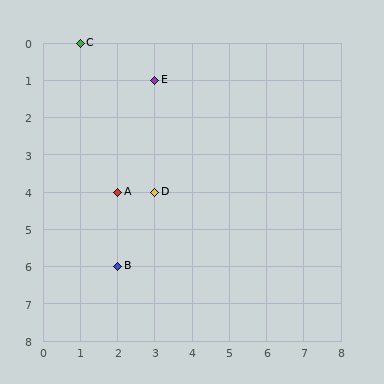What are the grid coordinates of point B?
Point B is at grid coordinates (2, 6).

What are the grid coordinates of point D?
Point D is at grid coordinates (3, 4).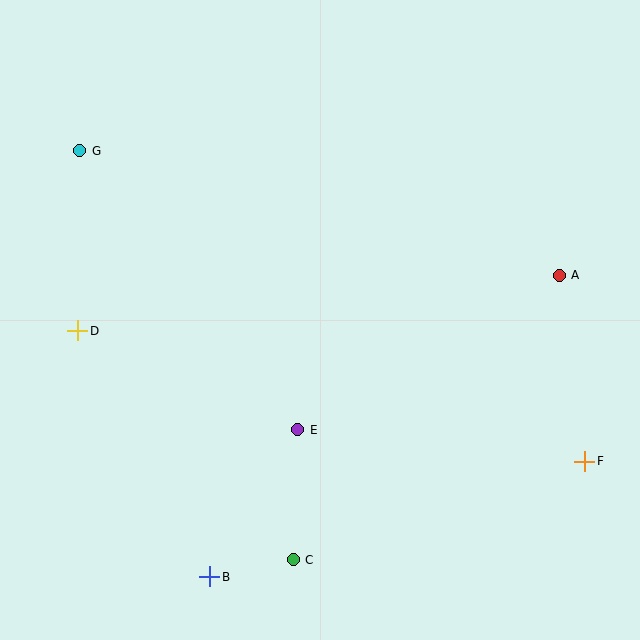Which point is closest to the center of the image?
Point E at (298, 430) is closest to the center.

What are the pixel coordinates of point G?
Point G is at (80, 151).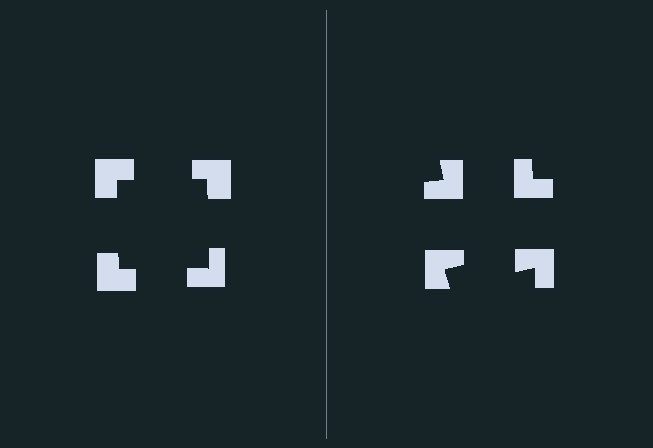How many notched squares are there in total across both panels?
8 — 4 on each side.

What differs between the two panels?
The notched squares are positioned identically on both sides; only the wedge orientations differ. On the left they align to a square; on the right they are misaligned.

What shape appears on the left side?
An illusory square.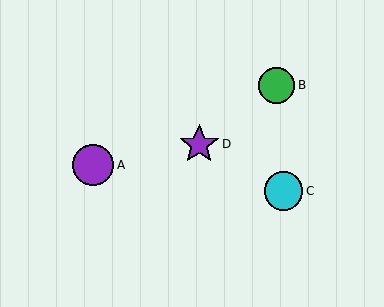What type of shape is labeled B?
Shape B is a green circle.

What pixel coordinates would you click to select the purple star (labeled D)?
Click at (199, 144) to select the purple star D.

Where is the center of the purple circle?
The center of the purple circle is at (93, 165).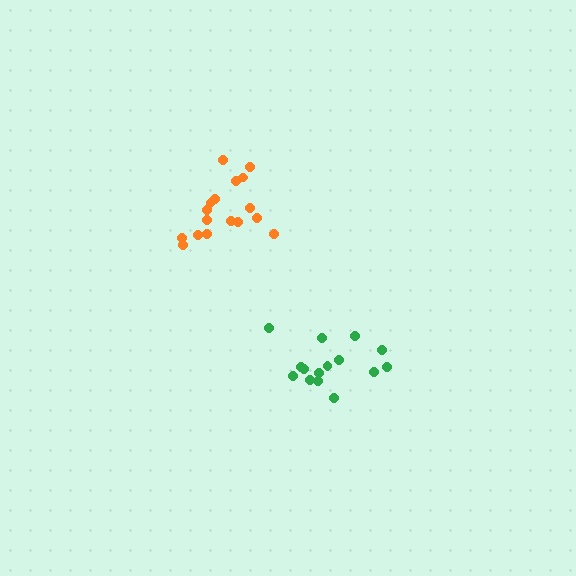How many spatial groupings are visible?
There are 2 spatial groupings.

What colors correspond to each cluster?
The clusters are colored: orange, green.